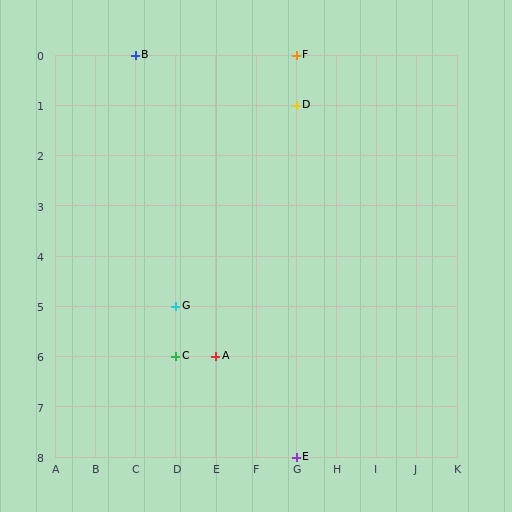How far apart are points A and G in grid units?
Points A and G are 1 column and 1 row apart (about 1.4 grid units diagonally).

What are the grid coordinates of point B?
Point B is at grid coordinates (C, 0).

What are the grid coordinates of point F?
Point F is at grid coordinates (G, 0).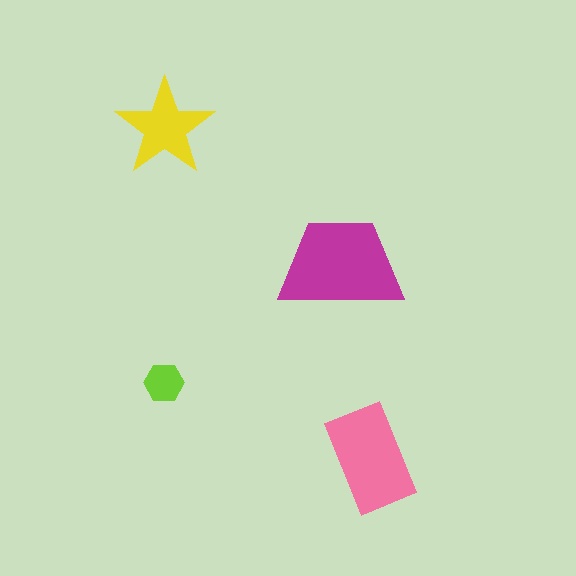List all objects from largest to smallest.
The magenta trapezoid, the pink rectangle, the yellow star, the lime hexagon.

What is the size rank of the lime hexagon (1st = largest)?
4th.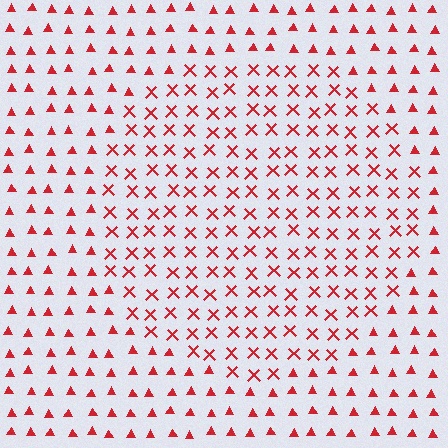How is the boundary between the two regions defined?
The boundary is defined by a change in element shape: X marks inside vs. triangles outside. All elements share the same color and spacing.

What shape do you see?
I see a circle.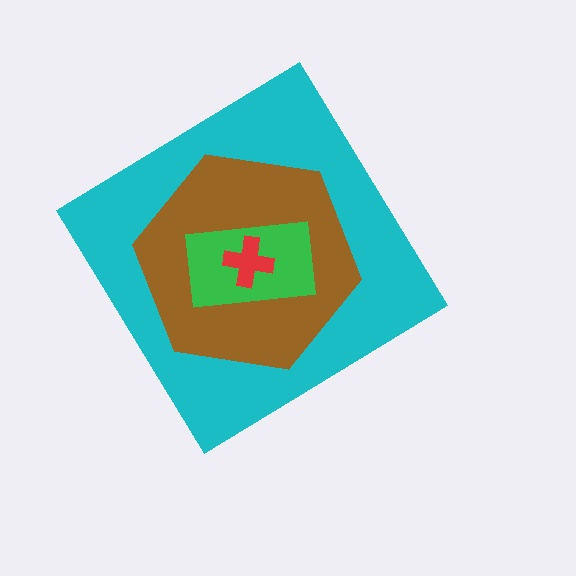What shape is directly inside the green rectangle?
The red cross.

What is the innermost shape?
The red cross.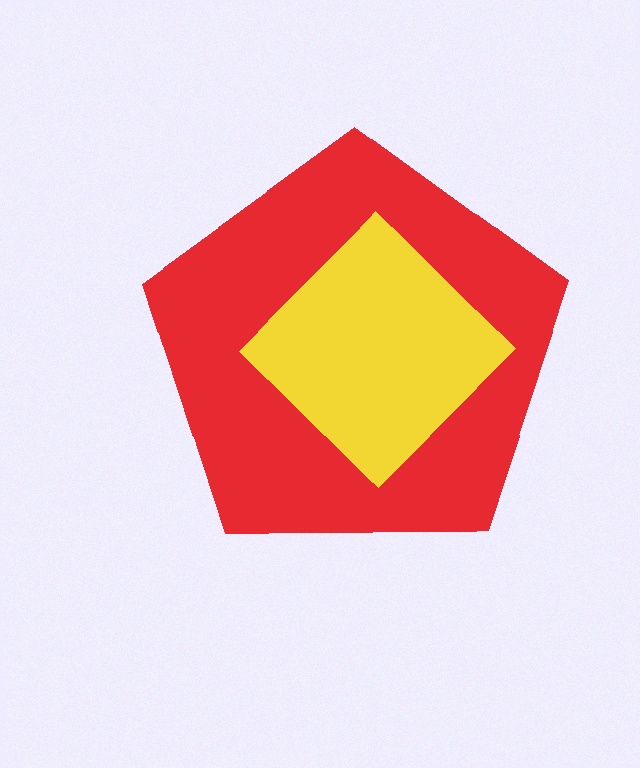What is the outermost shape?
The red pentagon.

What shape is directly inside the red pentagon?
The yellow diamond.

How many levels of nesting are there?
2.